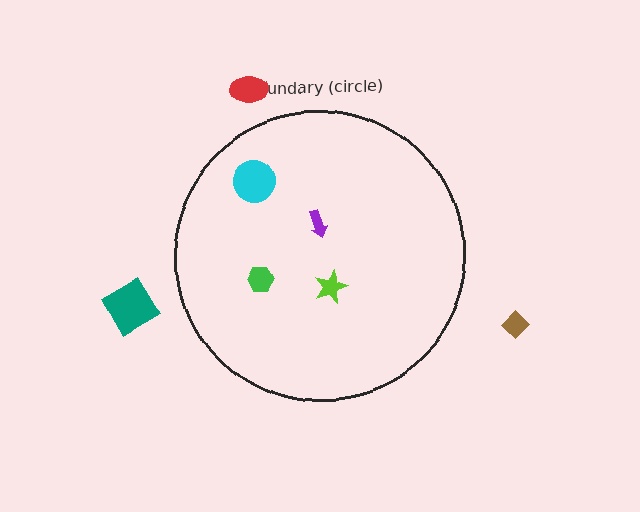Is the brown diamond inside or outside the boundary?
Outside.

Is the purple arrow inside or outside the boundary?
Inside.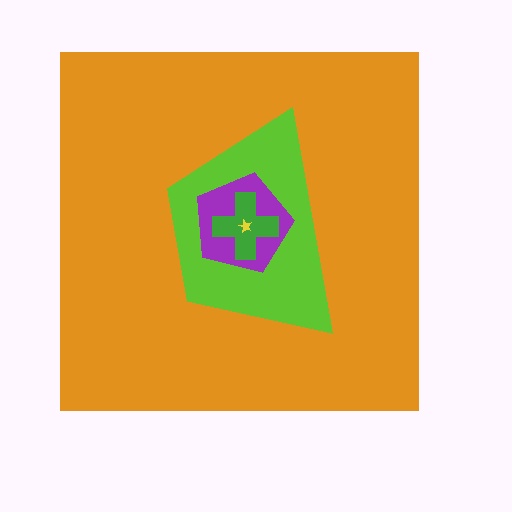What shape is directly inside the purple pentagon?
The green cross.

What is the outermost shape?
The orange square.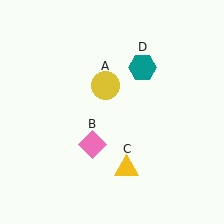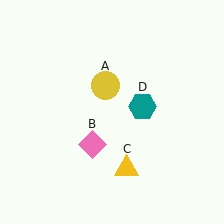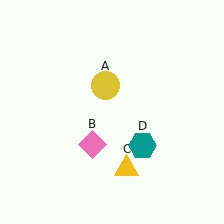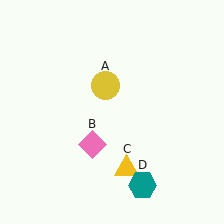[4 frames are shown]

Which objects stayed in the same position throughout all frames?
Yellow circle (object A) and pink diamond (object B) and yellow triangle (object C) remained stationary.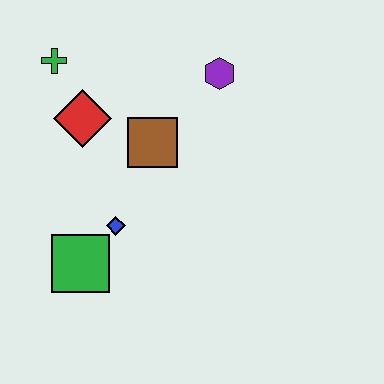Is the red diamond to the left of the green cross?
No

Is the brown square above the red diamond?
No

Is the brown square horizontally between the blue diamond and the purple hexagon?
Yes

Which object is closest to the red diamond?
The green cross is closest to the red diamond.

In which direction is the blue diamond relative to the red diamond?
The blue diamond is below the red diamond.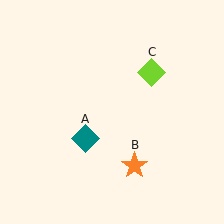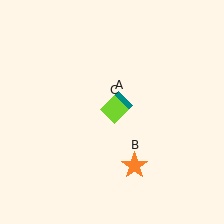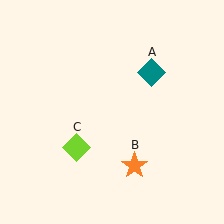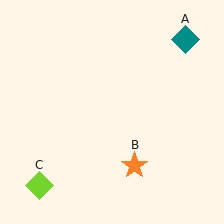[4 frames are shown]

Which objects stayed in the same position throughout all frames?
Orange star (object B) remained stationary.